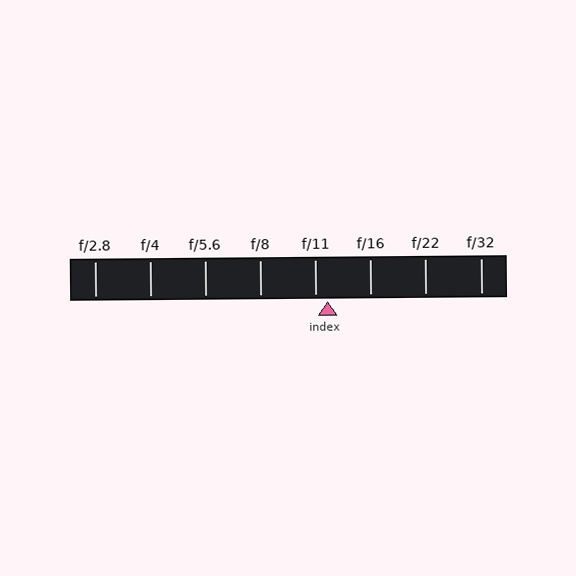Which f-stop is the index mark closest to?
The index mark is closest to f/11.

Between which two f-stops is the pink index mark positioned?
The index mark is between f/11 and f/16.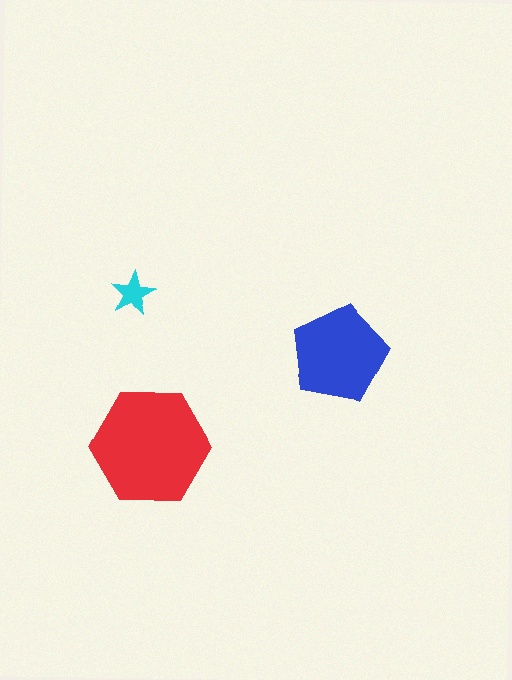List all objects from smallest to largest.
The cyan star, the blue pentagon, the red hexagon.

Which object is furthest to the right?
The blue pentagon is rightmost.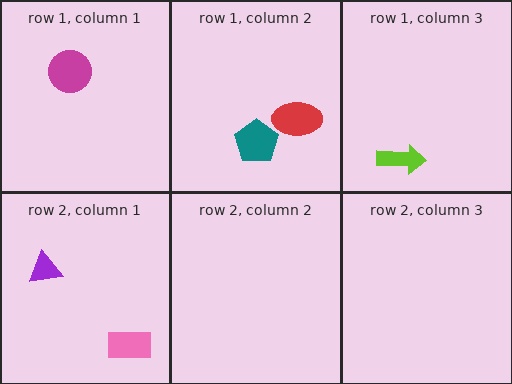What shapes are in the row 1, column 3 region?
The lime arrow.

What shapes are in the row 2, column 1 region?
The pink rectangle, the purple triangle.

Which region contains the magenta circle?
The row 1, column 1 region.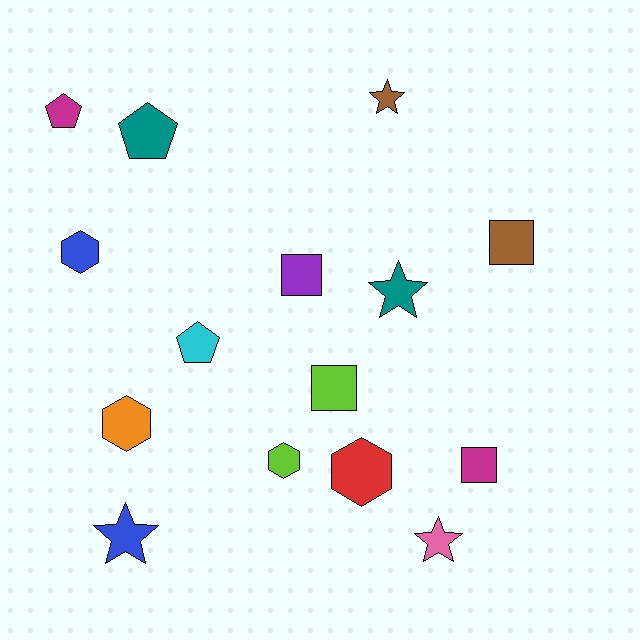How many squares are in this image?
There are 4 squares.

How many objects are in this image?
There are 15 objects.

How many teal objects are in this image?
There are 2 teal objects.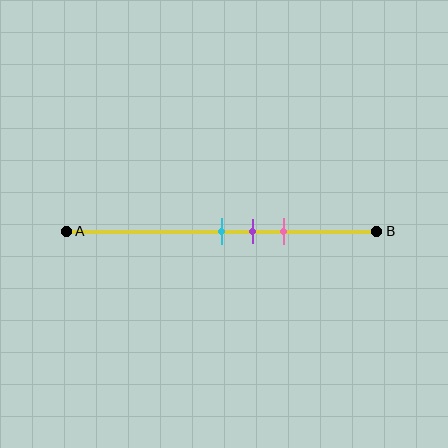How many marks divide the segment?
There are 3 marks dividing the segment.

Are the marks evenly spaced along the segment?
Yes, the marks are approximately evenly spaced.